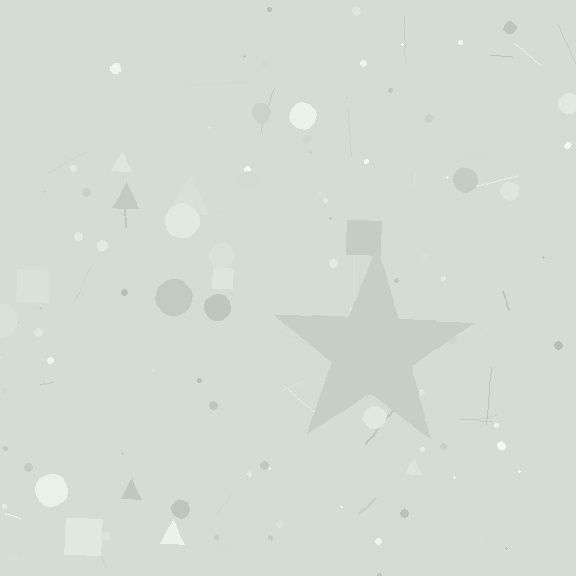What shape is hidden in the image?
A star is hidden in the image.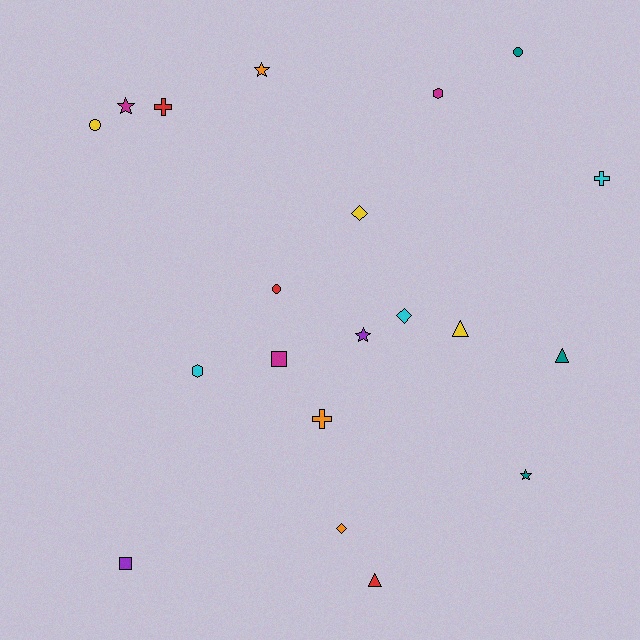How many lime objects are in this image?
There are no lime objects.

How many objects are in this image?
There are 20 objects.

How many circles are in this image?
There are 3 circles.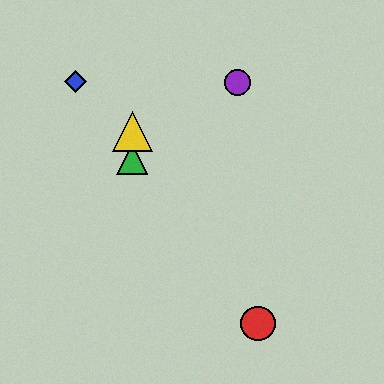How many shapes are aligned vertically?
2 shapes (the green triangle, the yellow triangle) are aligned vertically.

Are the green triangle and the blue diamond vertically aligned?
No, the green triangle is at x≈132 and the blue diamond is at x≈76.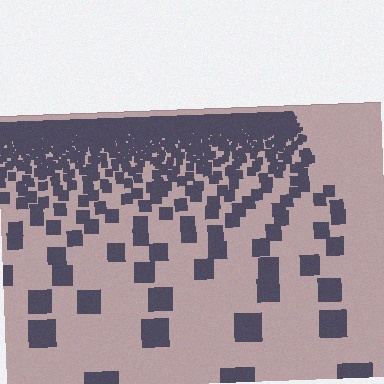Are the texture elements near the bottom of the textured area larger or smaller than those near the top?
Larger. Near the bottom, elements are closer to the viewer and appear at a bigger on-screen size.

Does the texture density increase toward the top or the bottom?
Density increases toward the top.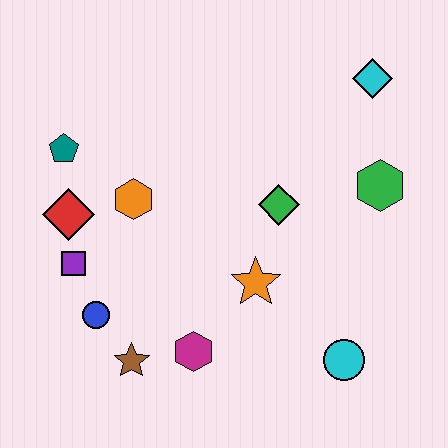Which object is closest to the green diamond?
The orange star is closest to the green diamond.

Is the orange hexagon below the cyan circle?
No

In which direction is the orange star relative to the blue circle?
The orange star is to the right of the blue circle.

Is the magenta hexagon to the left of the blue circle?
No